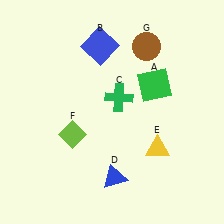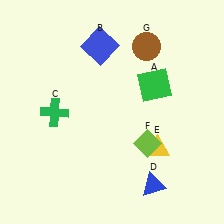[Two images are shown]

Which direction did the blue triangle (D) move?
The blue triangle (D) moved right.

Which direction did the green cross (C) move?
The green cross (C) moved left.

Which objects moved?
The objects that moved are: the green cross (C), the blue triangle (D), the lime diamond (F).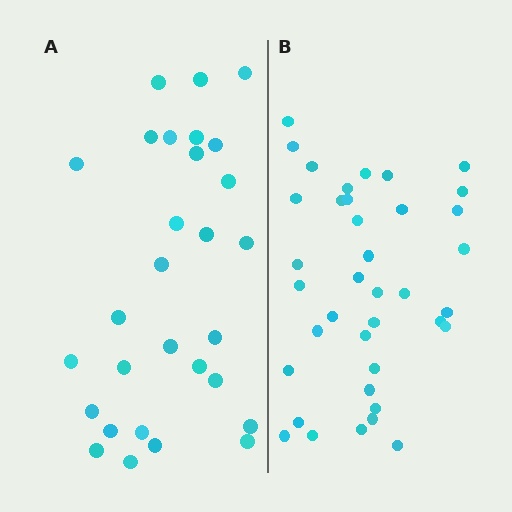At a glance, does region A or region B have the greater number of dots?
Region B (the right region) has more dots.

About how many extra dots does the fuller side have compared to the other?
Region B has roughly 8 or so more dots than region A.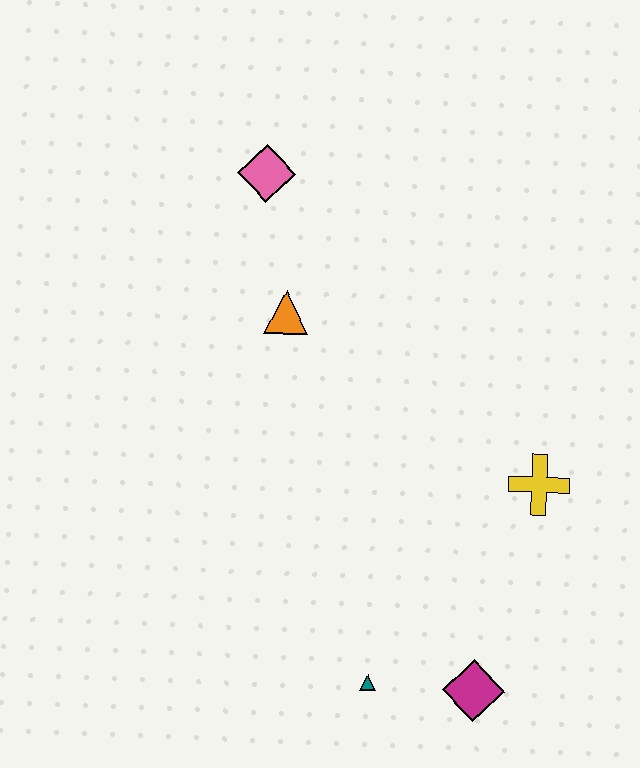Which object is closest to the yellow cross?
The magenta diamond is closest to the yellow cross.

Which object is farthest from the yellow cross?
The pink diamond is farthest from the yellow cross.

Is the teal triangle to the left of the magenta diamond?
Yes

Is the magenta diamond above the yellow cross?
No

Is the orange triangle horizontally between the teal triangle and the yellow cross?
No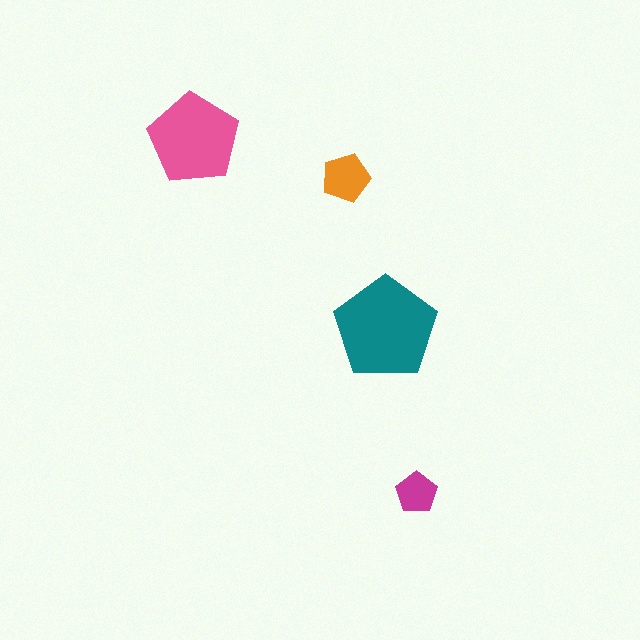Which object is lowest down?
The magenta pentagon is bottommost.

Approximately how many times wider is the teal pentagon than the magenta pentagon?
About 2.5 times wider.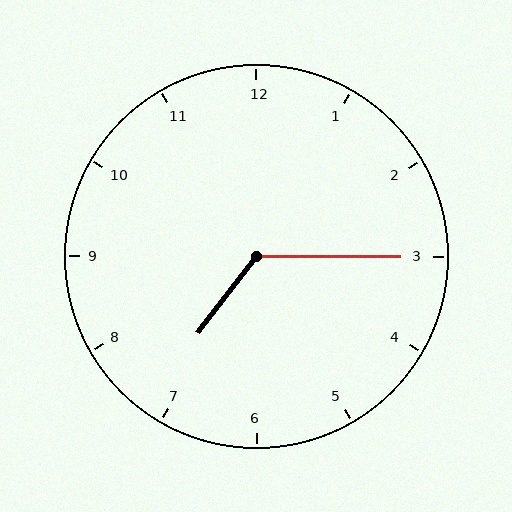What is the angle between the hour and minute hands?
Approximately 128 degrees.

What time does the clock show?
7:15.